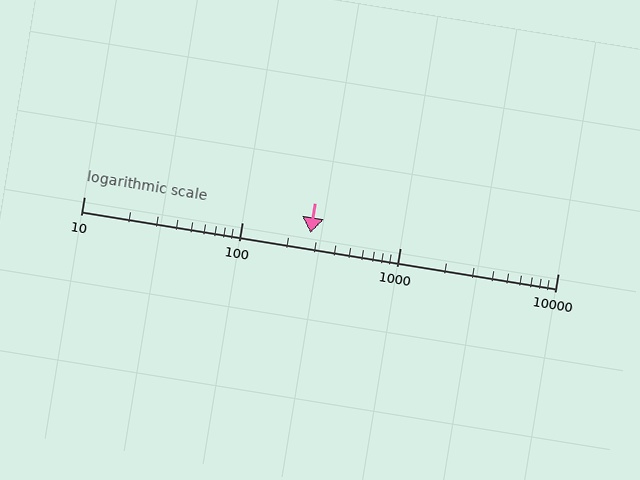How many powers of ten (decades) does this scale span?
The scale spans 3 decades, from 10 to 10000.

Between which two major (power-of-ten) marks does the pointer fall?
The pointer is between 100 and 1000.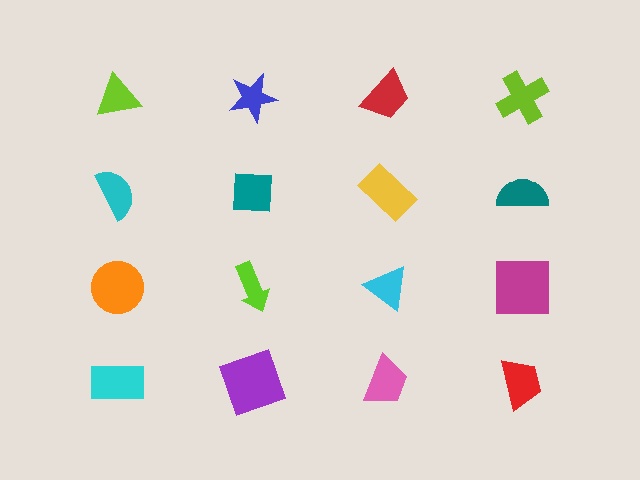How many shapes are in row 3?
4 shapes.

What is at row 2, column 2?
A teal square.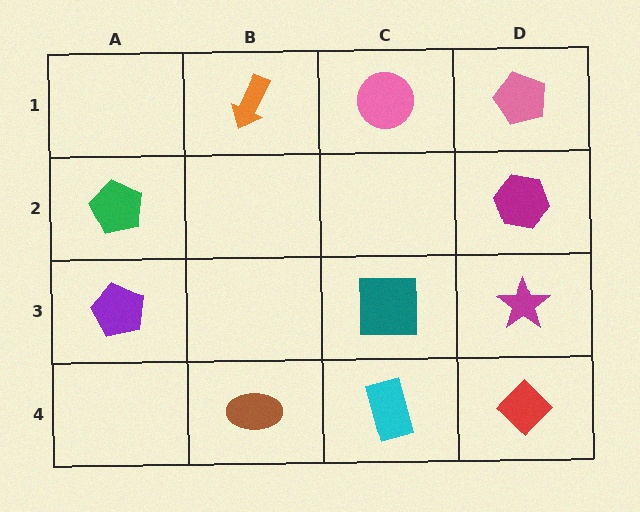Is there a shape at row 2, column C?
No, that cell is empty.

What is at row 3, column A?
A purple pentagon.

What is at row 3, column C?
A teal square.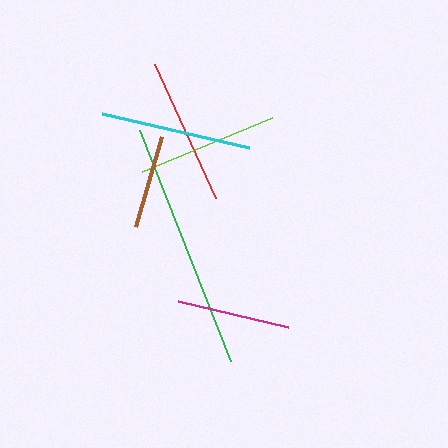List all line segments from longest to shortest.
From longest to shortest: green, cyan, red, lime, magenta, brown.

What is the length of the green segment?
The green segment is approximately 248 pixels long.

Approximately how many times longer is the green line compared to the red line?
The green line is approximately 1.7 times the length of the red line.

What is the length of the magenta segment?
The magenta segment is approximately 113 pixels long.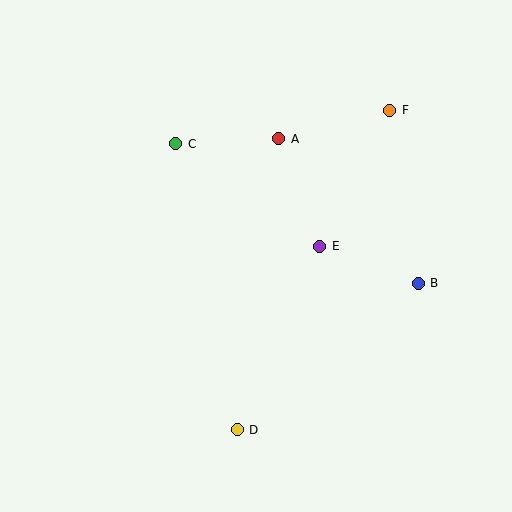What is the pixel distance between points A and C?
The distance between A and C is 103 pixels.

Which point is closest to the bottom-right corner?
Point B is closest to the bottom-right corner.